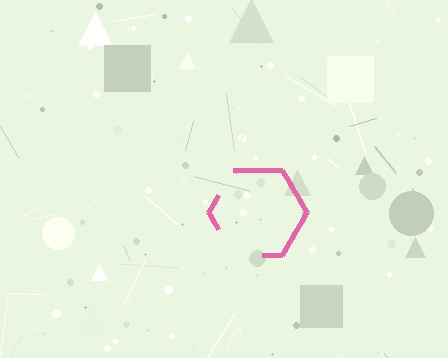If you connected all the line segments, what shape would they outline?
They would outline a hexagon.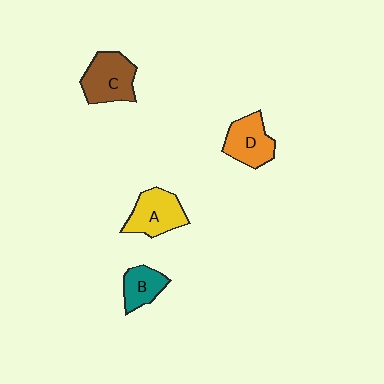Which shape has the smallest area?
Shape B (teal).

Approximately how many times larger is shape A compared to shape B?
Approximately 1.5 times.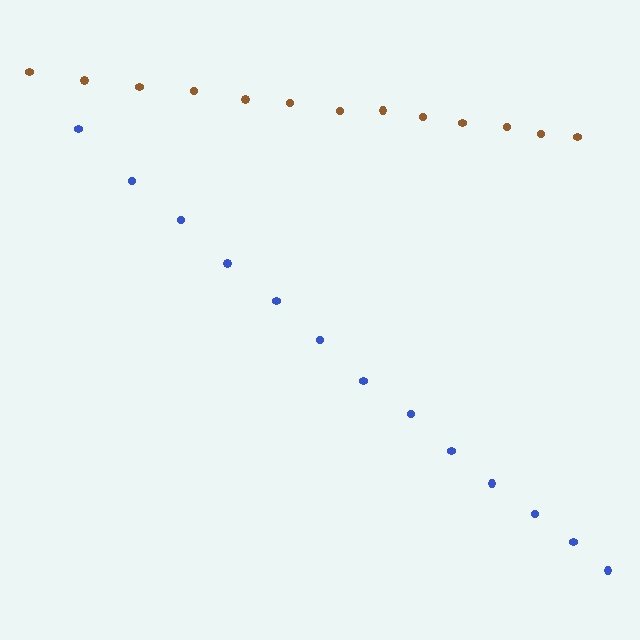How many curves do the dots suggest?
There are 2 distinct paths.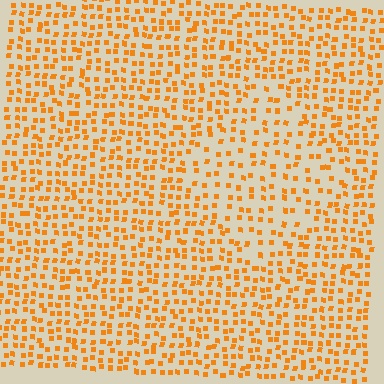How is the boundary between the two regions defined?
The boundary is defined by a change in element density (approximately 1.6x ratio). All elements are the same color, size, and shape.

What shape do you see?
I see a diamond.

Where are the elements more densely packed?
The elements are more densely packed outside the diamond boundary.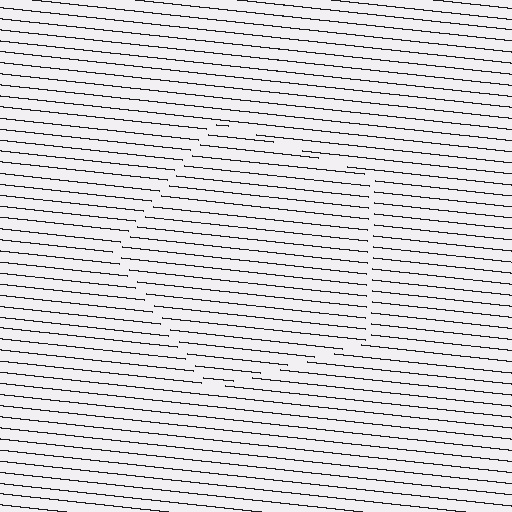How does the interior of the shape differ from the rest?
The interior of the shape contains the same grating, shifted by half a period — the contour is defined by the phase discontinuity where line-ends from the inner and outer gratings abut.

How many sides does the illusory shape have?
5 sides — the line-ends trace a pentagon.